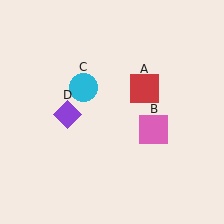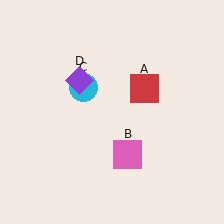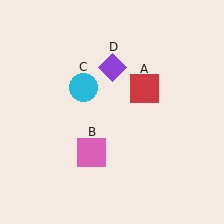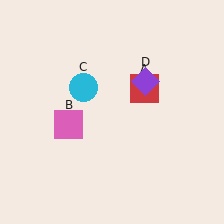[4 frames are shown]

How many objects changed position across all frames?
2 objects changed position: pink square (object B), purple diamond (object D).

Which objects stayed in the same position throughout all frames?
Red square (object A) and cyan circle (object C) remained stationary.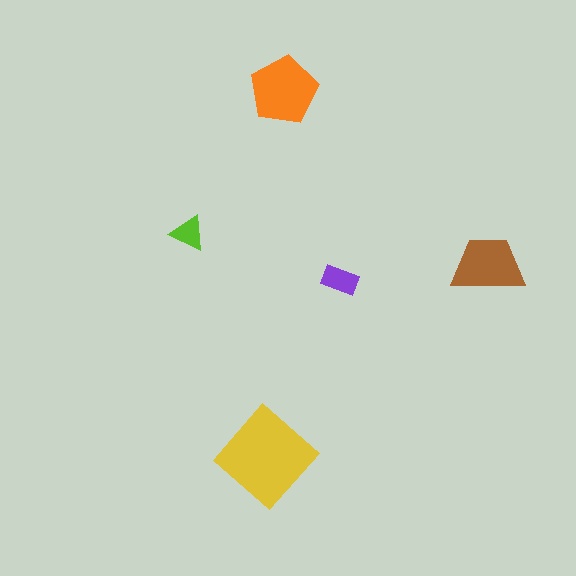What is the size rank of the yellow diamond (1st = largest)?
1st.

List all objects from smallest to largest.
The lime triangle, the purple rectangle, the brown trapezoid, the orange pentagon, the yellow diamond.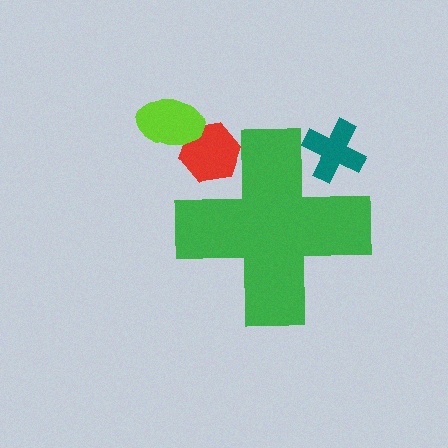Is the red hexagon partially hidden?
Yes, the red hexagon is partially hidden behind the green cross.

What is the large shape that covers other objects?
A green cross.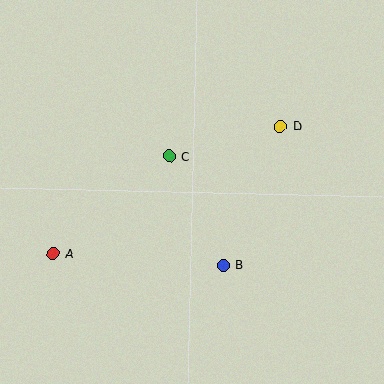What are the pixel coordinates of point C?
Point C is at (169, 156).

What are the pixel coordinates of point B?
Point B is at (224, 265).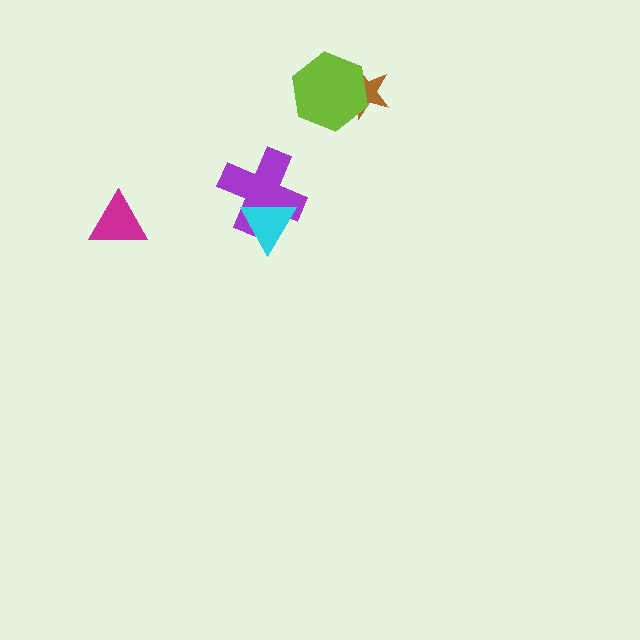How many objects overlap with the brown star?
1 object overlaps with the brown star.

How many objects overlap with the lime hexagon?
1 object overlaps with the lime hexagon.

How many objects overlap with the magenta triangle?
0 objects overlap with the magenta triangle.